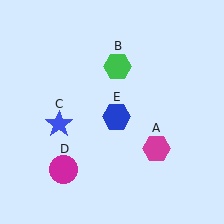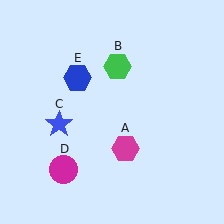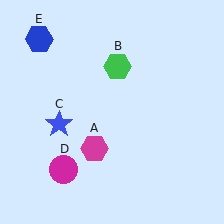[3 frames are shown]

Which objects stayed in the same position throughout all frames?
Green hexagon (object B) and blue star (object C) and magenta circle (object D) remained stationary.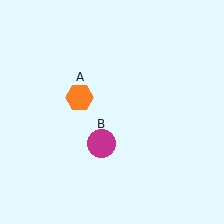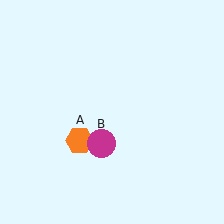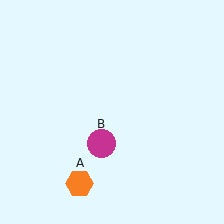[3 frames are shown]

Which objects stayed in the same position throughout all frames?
Magenta circle (object B) remained stationary.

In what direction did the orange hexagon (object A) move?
The orange hexagon (object A) moved down.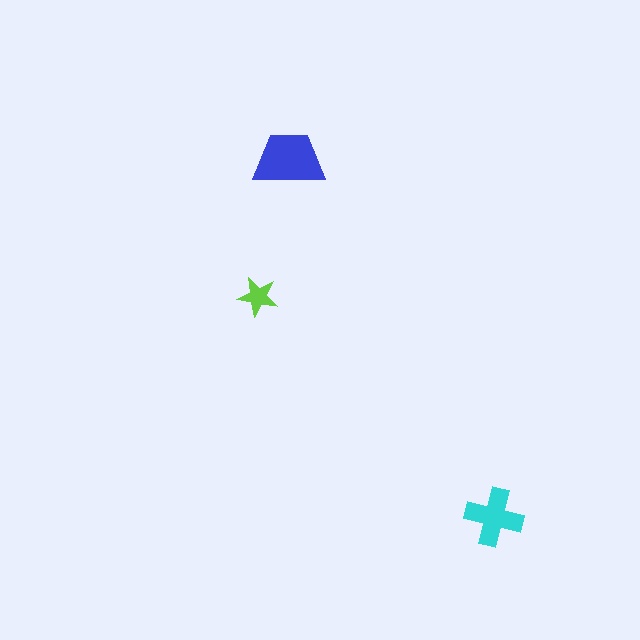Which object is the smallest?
The lime star.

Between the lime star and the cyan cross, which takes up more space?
The cyan cross.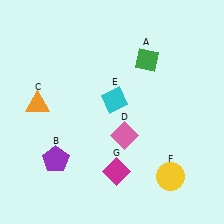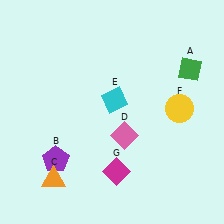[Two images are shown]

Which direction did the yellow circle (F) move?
The yellow circle (F) moved up.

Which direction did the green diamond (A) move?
The green diamond (A) moved right.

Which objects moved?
The objects that moved are: the green diamond (A), the orange triangle (C), the yellow circle (F).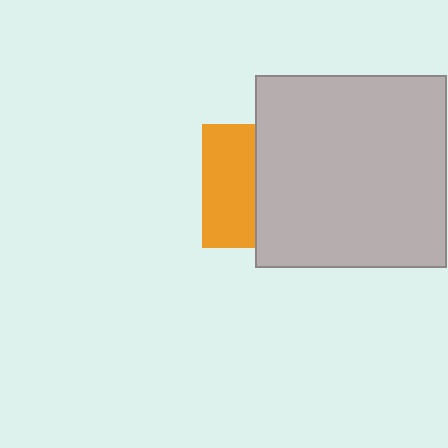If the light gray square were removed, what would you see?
You would see the complete orange square.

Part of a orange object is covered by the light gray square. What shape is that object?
It is a square.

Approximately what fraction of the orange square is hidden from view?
Roughly 56% of the orange square is hidden behind the light gray square.